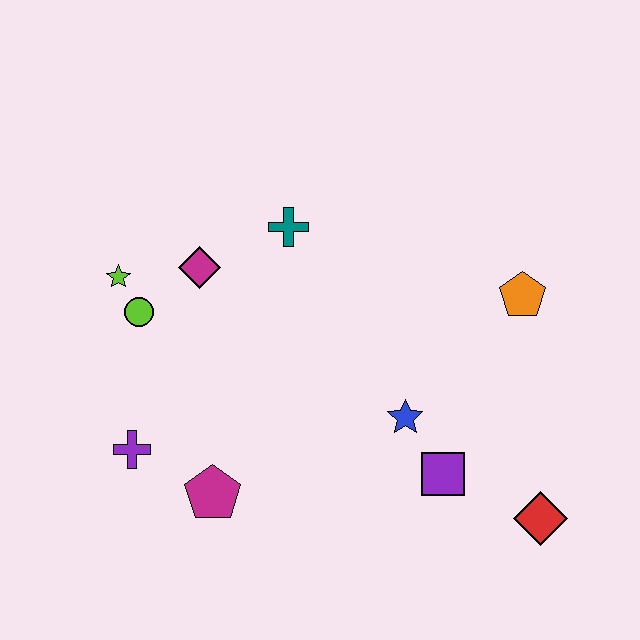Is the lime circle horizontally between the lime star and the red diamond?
Yes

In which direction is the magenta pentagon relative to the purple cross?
The magenta pentagon is to the right of the purple cross.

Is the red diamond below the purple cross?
Yes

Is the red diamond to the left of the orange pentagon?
No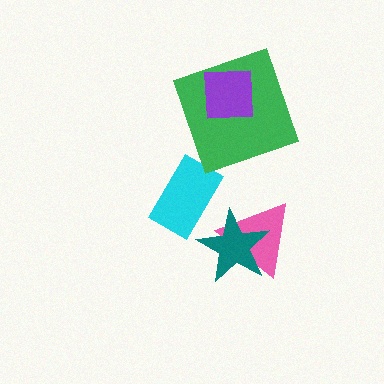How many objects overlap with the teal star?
1 object overlaps with the teal star.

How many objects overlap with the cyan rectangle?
0 objects overlap with the cyan rectangle.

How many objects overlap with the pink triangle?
1 object overlaps with the pink triangle.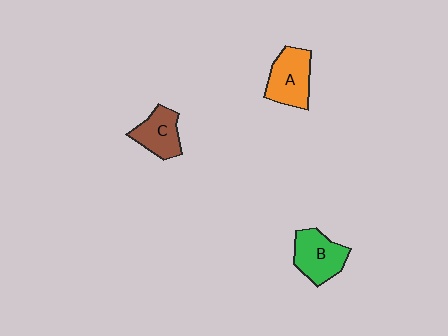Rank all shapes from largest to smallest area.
From largest to smallest: A (orange), B (green), C (brown).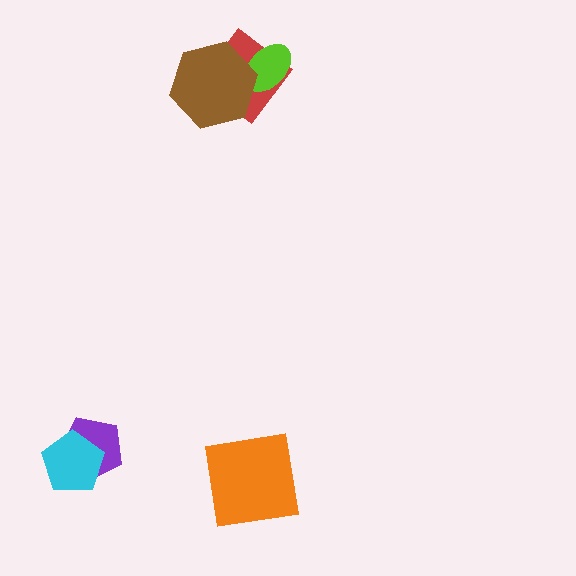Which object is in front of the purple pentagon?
The cyan pentagon is in front of the purple pentagon.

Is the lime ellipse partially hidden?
Yes, it is partially covered by another shape.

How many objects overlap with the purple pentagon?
1 object overlaps with the purple pentagon.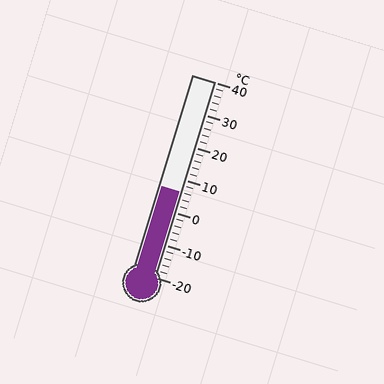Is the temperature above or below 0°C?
The temperature is above 0°C.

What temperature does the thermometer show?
The thermometer shows approximately 6°C.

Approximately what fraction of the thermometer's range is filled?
The thermometer is filled to approximately 45% of its range.